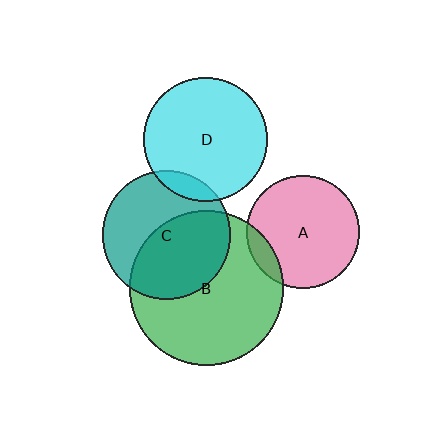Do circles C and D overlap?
Yes.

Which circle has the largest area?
Circle B (green).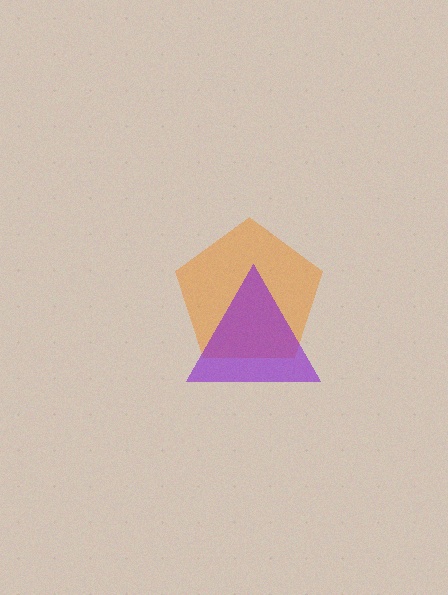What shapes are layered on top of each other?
The layered shapes are: an orange pentagon, a purple triangle.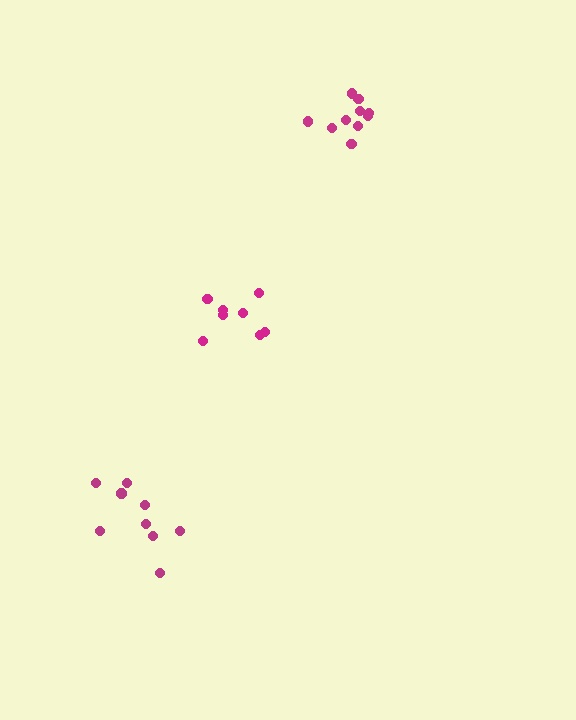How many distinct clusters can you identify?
There are 3 distinct clusters.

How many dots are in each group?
Group 1: 10 dots, Group 2: 9 dots, Group 3: 8 dots (27 total).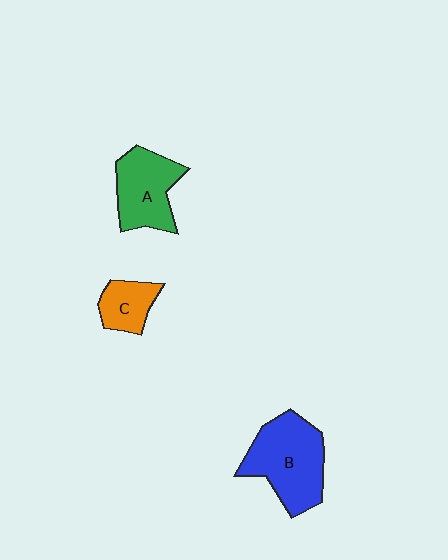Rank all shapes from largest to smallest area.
From largest to smallest: B (blue), A (green), C (orange).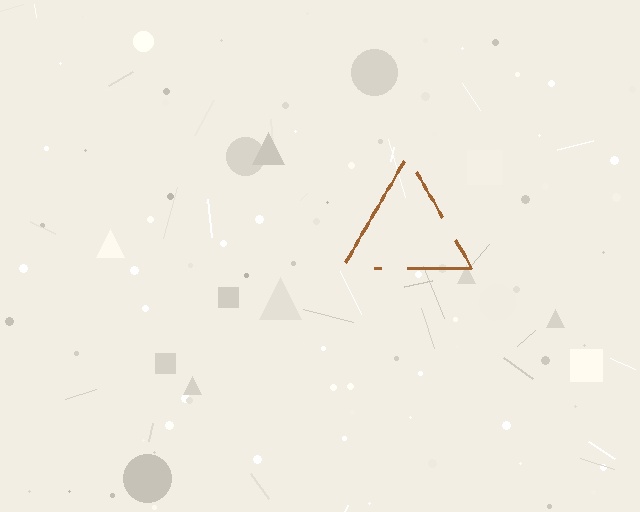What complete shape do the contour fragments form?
The contour fragments form a triangle.